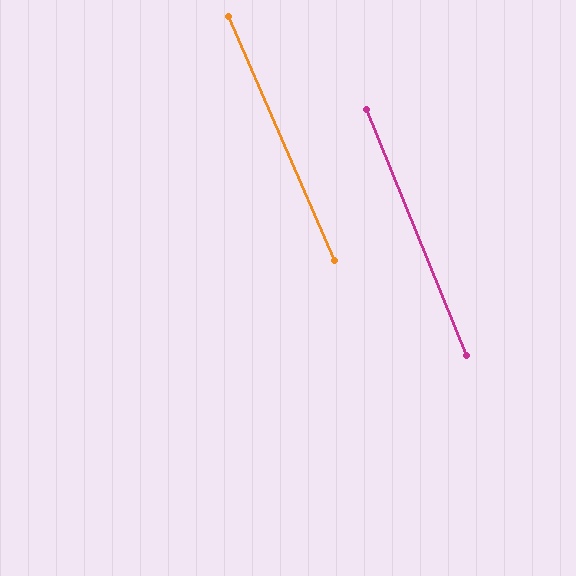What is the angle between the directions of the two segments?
Approximately 1 degree.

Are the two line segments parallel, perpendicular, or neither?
Parallel — their directions differ by only 1.4°.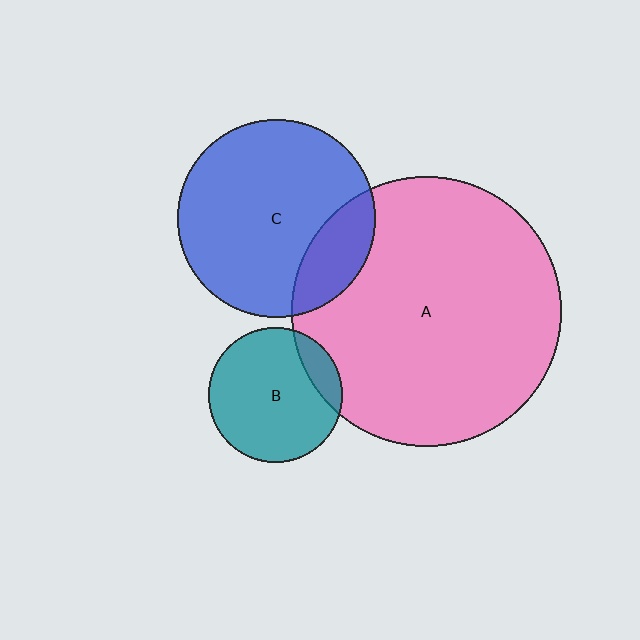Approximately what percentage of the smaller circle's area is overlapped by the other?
Approximately 15%.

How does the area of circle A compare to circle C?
Approximately 1.9 times.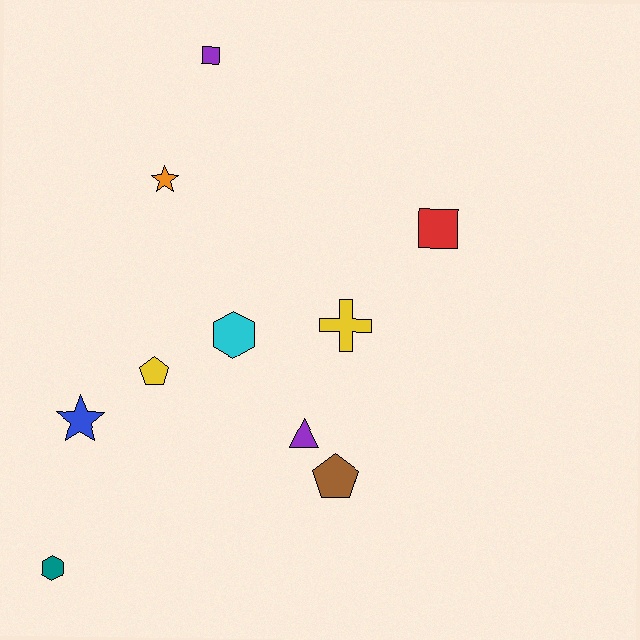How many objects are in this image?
There are 10 objects.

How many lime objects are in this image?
There are no lime objects.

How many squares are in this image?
There are 2 squares.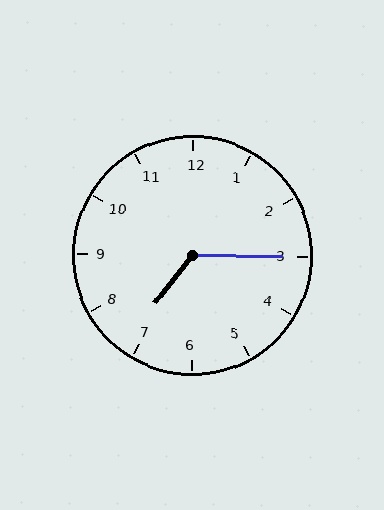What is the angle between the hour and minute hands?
Approximately 128 degrees.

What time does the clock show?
7:15.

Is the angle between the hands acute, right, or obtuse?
It is obtuse.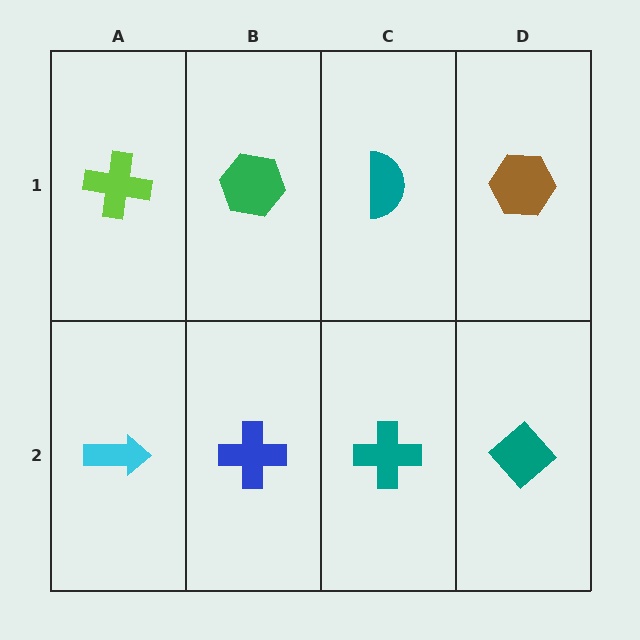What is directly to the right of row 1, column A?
A green hexagon.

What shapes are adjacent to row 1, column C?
A teal cross (row 2, column C), a green hexagon (row 1, column B), a brown hexagon (row 1, column D).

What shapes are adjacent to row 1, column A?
A cyan arrow (row 2, column A), a green hexagon (row 1, column B).